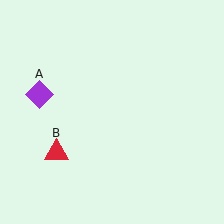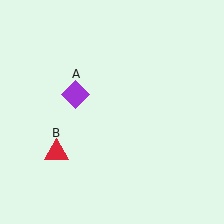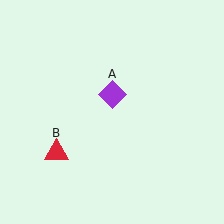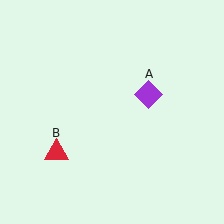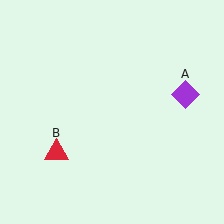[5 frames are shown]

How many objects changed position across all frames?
1 object changed position: purple diamond (object A).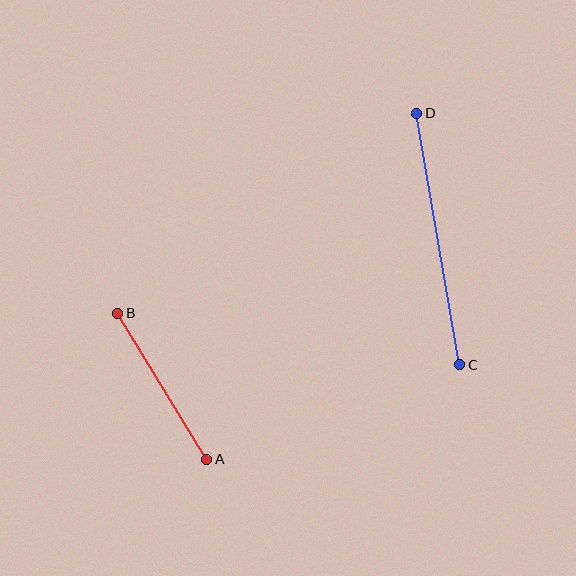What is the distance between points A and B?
The distance is approximately 171 pixels.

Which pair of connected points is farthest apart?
Points C and D are farthest apart.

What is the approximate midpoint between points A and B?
The midpoint is at approximately (162, 386) pixels.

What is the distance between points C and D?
The distance is approximately 256 pixels.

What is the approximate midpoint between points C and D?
The midpoint is at approximately (438, 239) pixels.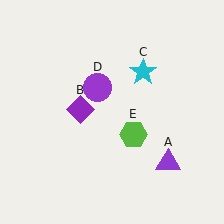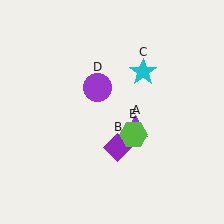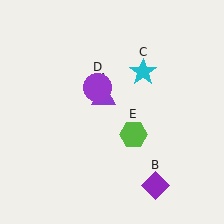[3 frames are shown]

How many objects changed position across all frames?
2 objects changed position: purple triangle (object A), purple diamond (object B).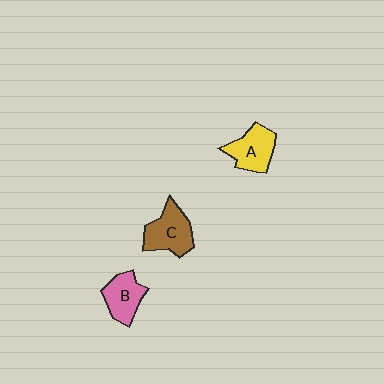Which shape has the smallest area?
Shape B (pink).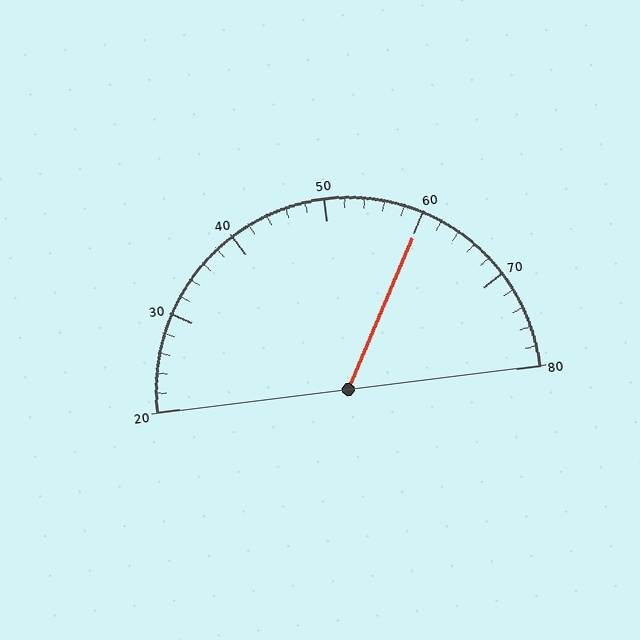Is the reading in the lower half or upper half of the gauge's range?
The reading is in the upper half of the range (20 to 80).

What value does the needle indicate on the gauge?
The needle indicates approximately 60.